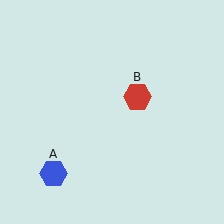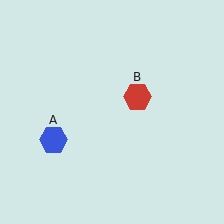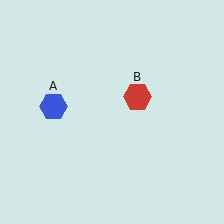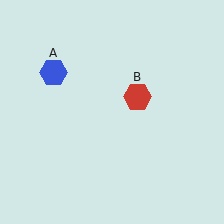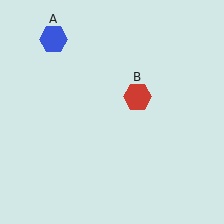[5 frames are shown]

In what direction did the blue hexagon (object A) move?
The blue hexagon (object A) moved up.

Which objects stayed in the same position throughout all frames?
Red hexagon (object B) remained stationary.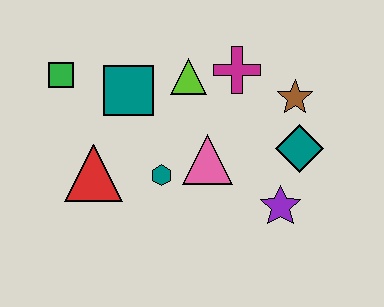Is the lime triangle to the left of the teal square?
No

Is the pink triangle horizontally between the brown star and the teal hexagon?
Yes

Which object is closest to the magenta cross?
The lime triangle is closest to the magenta cross.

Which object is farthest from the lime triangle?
The purple star is farthest from the lime triangle.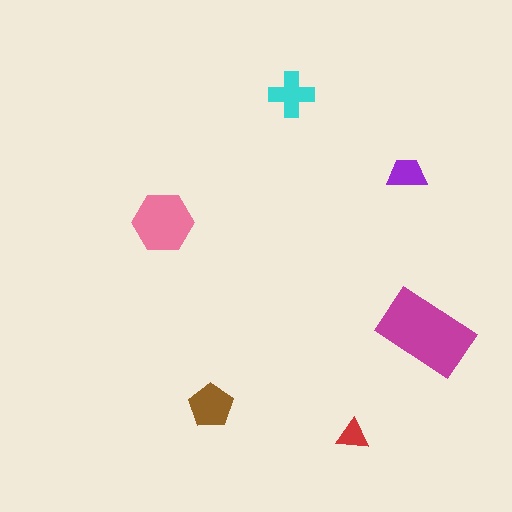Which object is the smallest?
The red triangle.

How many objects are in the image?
There are 6 objects in the image.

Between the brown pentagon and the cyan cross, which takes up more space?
The brown pentagon.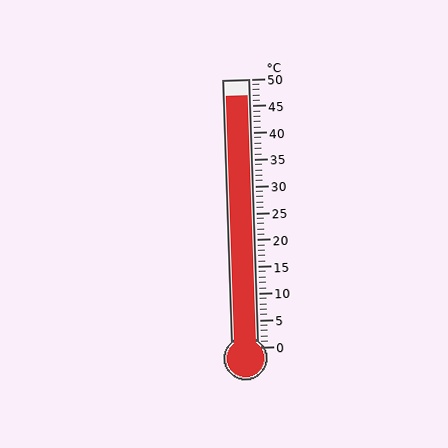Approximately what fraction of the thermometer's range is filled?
The thermometer is filled to approximately 95% of its range.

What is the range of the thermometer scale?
The thermometer scale ranges from 0°C to 50°C.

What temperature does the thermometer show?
The thermometer shows approximately 47°C.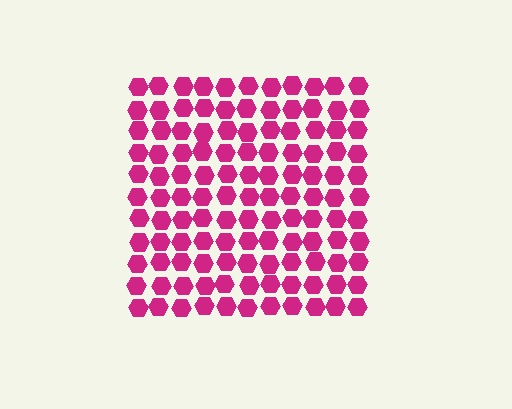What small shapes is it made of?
It is made of small hexagons.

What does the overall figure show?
The overall figure shows a square.